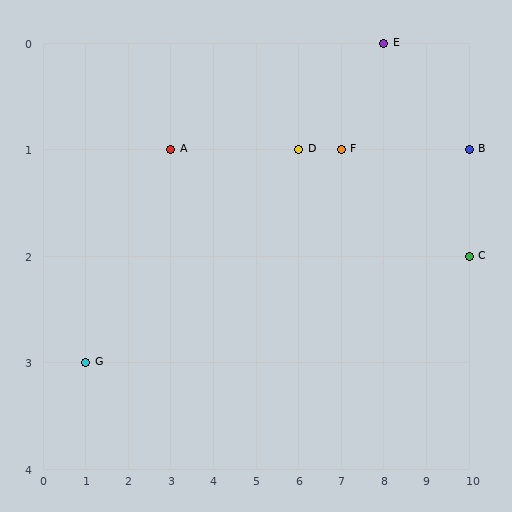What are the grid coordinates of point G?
Point G is at grid coordinates (1, 3).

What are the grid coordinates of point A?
Point A is at grid coordinates (3, 1).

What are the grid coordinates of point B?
Point B is at grid coordinates (10, 1).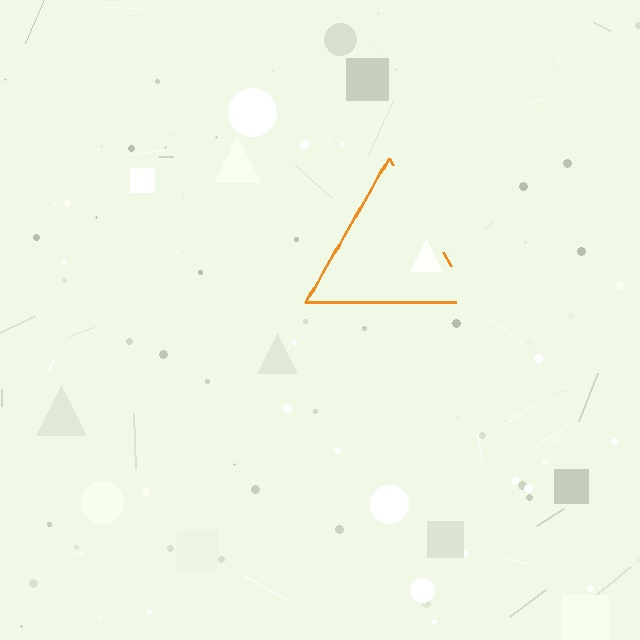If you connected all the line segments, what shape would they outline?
They would outline a triangle.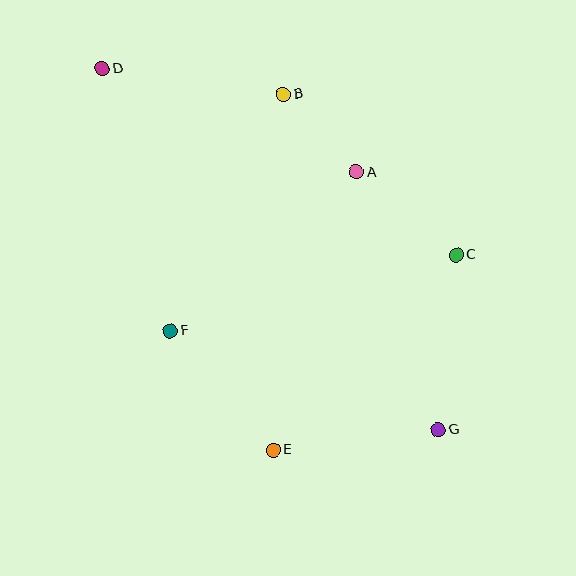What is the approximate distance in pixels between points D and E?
The distance between D and E is approximately 418 pixels.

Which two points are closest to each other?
Points A and B are closest to each other.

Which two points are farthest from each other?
Points D and G are farthest from each other.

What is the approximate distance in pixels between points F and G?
The distance between F and G is approximately 286 pixels.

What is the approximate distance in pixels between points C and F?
The distance between C and F is approximately 296 pixels.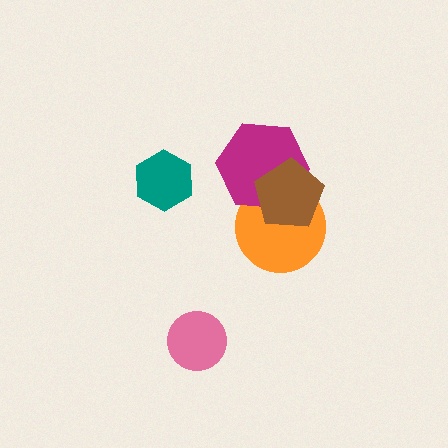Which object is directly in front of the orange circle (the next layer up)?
The magenta hexagon is directly in front of the orange circle.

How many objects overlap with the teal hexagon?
0 objects overlap with the teal hexagon.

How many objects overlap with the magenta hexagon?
2 objects overlap with the magenta hexagon.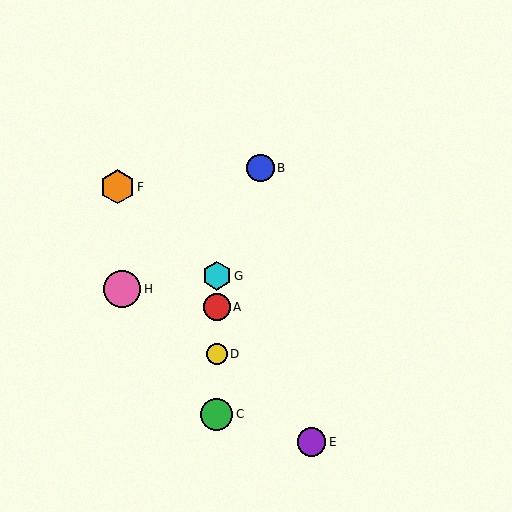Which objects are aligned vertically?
Objects A, C, D, G are aligned vertically.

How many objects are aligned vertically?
4 objects (A, C, D, G) are aligned vertically.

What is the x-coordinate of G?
Object G is at x≈217.